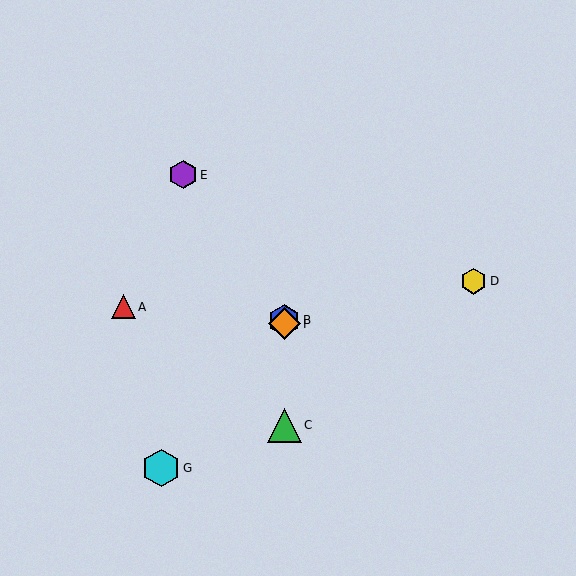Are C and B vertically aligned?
Yes, both are at x≈284.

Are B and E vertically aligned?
No, B is at x≈284 and E is at x≈183.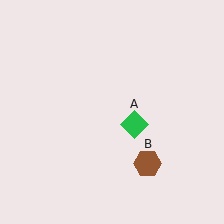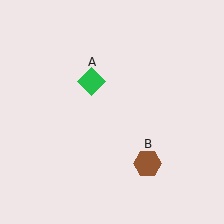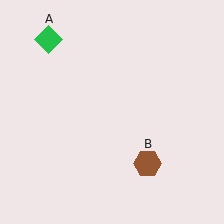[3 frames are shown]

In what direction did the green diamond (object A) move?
The green diamond (object A) moved up and to the left.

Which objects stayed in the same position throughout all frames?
Brown hexagon (object B) remained stationary.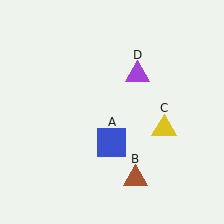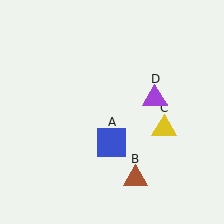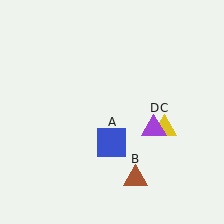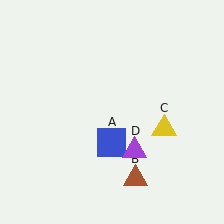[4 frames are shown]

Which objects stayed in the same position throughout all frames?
Blue square (object A) and brown triangle (object B) and yellow triangle (object C) remained stationary.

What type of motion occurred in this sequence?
The purple triangle (object D) rotated clockwise around the center of the scene.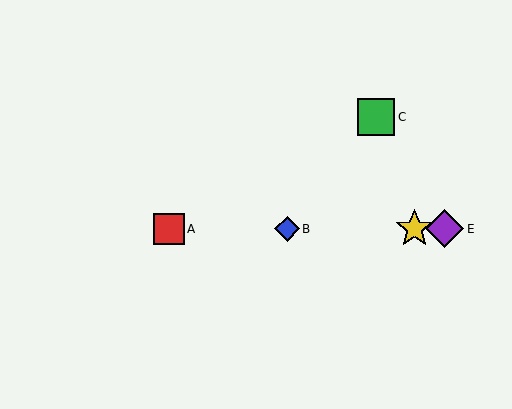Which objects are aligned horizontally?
Objects A, B, D, E are aligned horizontally.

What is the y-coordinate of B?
Object B is at y≈229.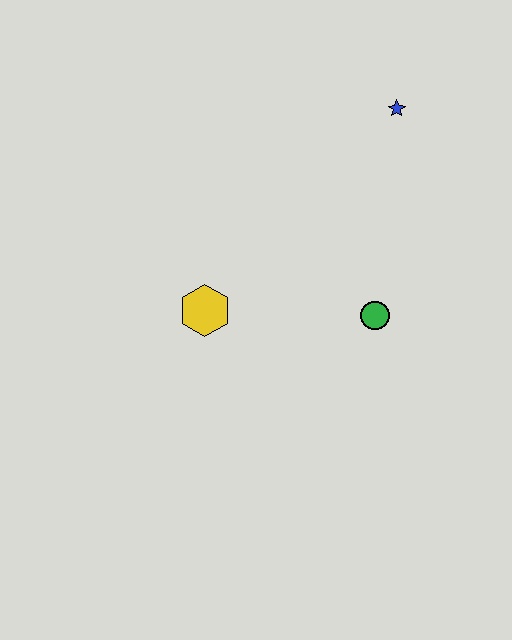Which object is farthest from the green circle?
The blue star is farthest from the green circle.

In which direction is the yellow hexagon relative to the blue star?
The yellow hexagon is below the blue star.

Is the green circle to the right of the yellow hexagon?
Yes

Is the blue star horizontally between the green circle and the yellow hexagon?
No